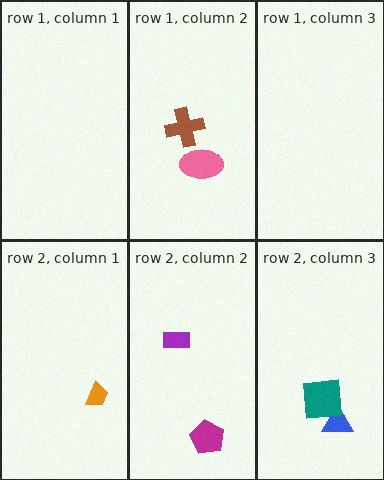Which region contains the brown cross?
The row 1, column 2 region.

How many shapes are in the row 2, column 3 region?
2.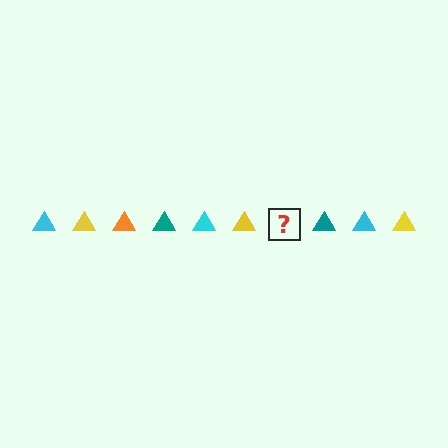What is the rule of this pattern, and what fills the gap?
The rule is that the pattern cycles through cyan, yellow, orange, teal triangles. The gap should be filled with an orange triangle.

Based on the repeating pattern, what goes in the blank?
The blank should be an orange triangle.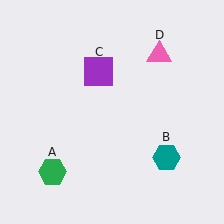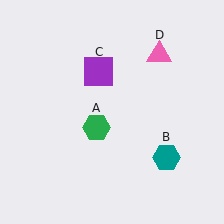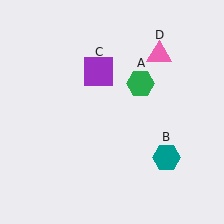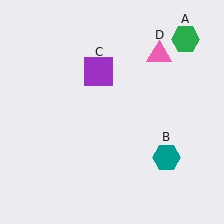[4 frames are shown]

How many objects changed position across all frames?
1 object changed position: green hexagon (object A).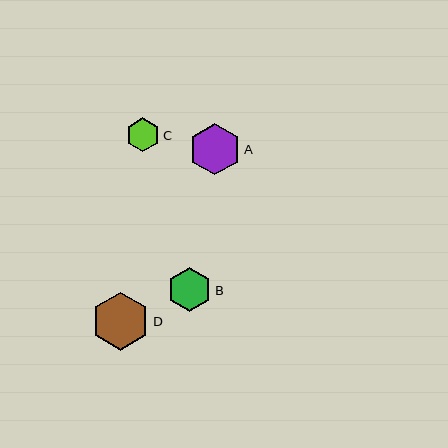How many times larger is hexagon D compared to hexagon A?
Hexagon D is approximately 1.1 times the size of hexagon A.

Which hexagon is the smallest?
Hexagon C is the smallest with a size of approximately 34 pixels.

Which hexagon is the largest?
Hexagon D is the largest with a size of approximately 58 pixels.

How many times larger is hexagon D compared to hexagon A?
Hexagon D is approximately 1.1 times the size of hexagon A.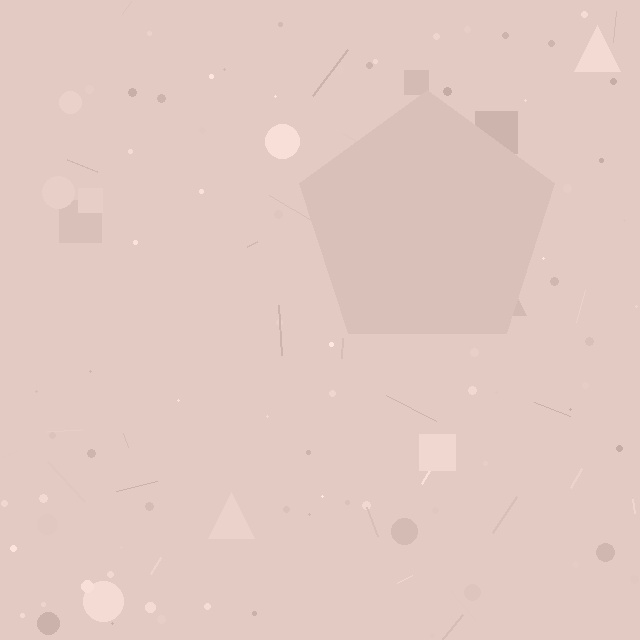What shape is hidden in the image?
A pentagon is hidden in the image.